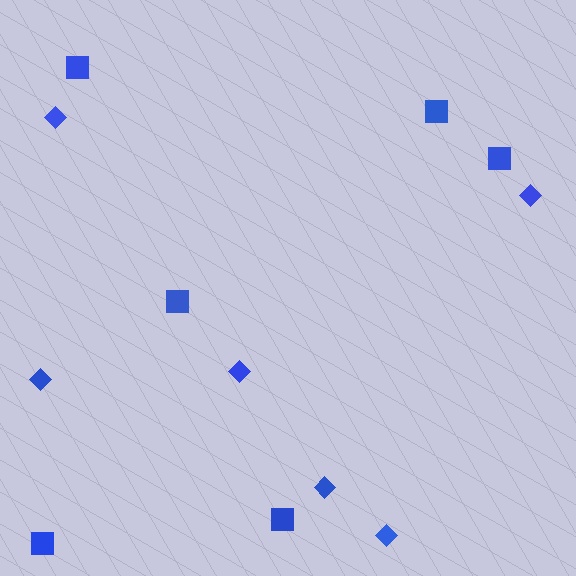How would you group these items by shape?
There are 2 groups: one group of diamonds (6) and one group of squares (6).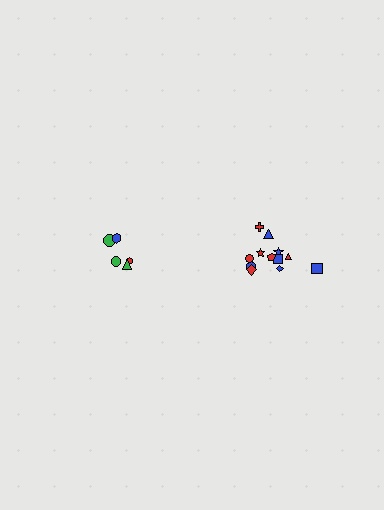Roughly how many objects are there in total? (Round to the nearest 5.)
Roughly 15 objects in total.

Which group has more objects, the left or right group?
The right group.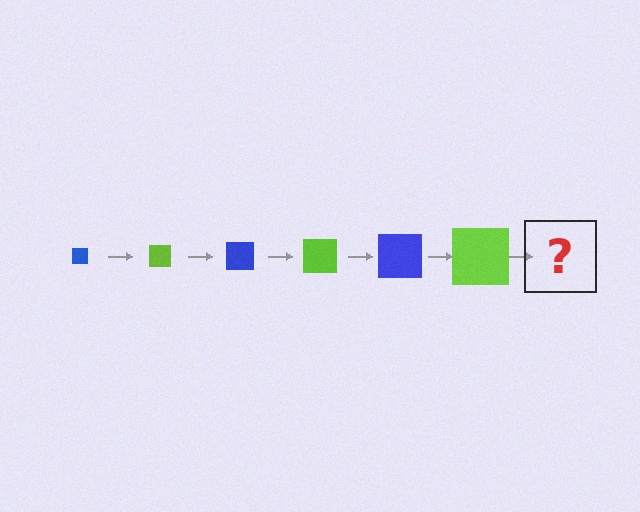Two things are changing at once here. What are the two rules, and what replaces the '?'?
The two rules are that the square grows larger each step and the color cycles through blue and lime. The '?' should be a blue square, larger than the previous one.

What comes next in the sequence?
The next element should be a blue square, larger than the previous one.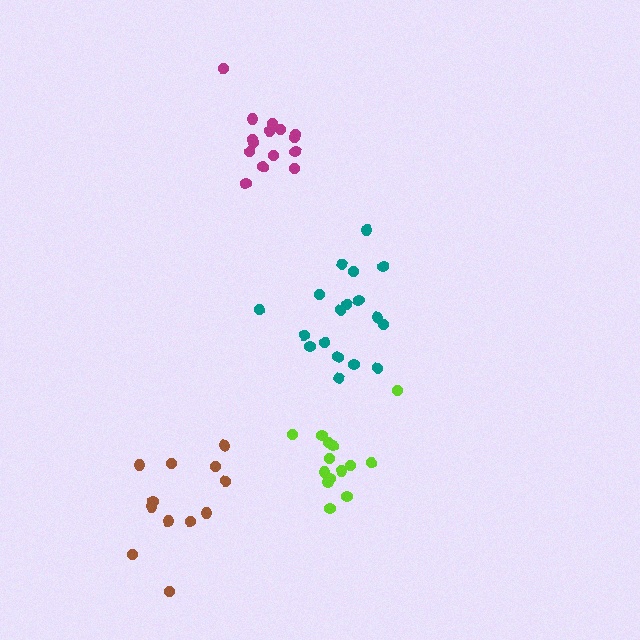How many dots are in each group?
Group 1: 18 dots, Group 2: 14 dots, Group 3: 15 dots, Group 4: 12 dots (59 total).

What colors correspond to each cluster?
The clusters are colored: teal, lime, magenta, brown.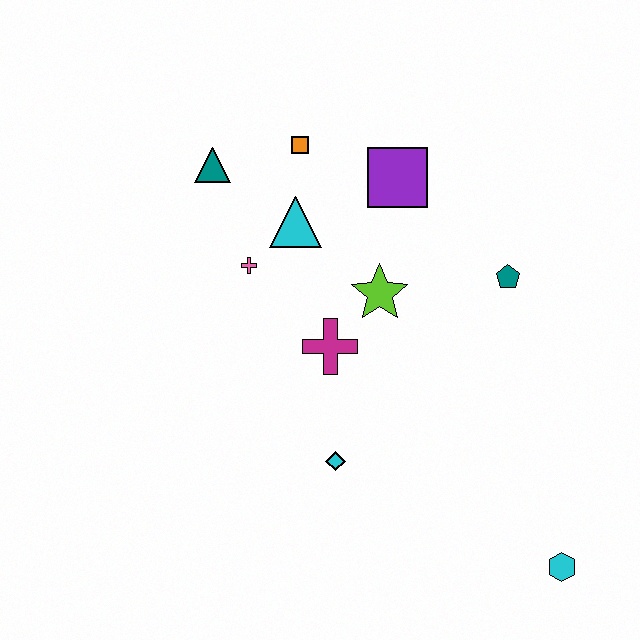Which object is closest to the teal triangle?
The orange square is closest to the teal triangle.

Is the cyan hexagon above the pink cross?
No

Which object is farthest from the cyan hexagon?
The teal triangle is farthest from the cyan hexagon.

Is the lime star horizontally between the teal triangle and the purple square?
Yes